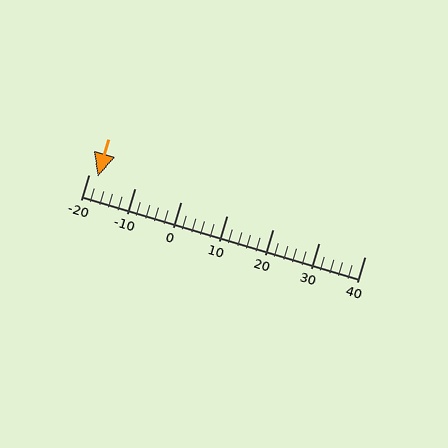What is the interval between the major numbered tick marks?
The major tick marks are spaced 10 units apart.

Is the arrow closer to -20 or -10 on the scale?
The arrow is closer to -20.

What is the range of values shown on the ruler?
The ruler shows values from -20 to 40.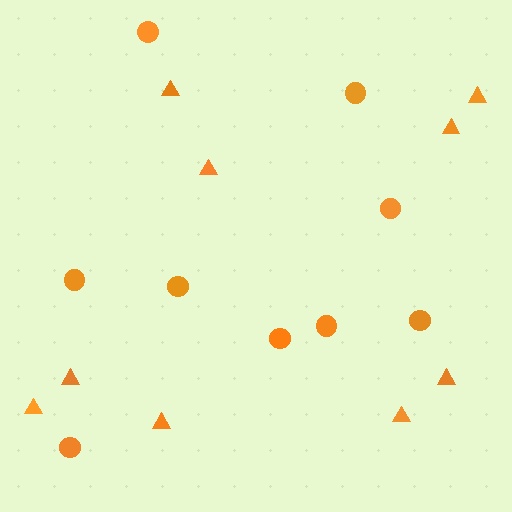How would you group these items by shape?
There are 2 groups: one group of circles (9) and one group of triangles (9).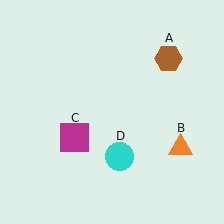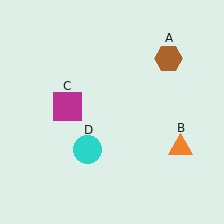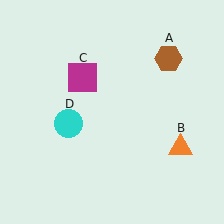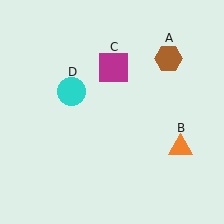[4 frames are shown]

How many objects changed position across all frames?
2 objects changed position: magenta square (object C), cyan circle (object D).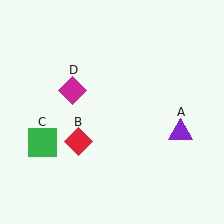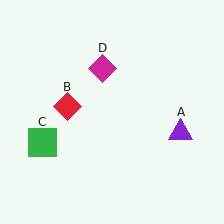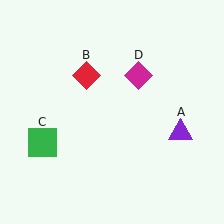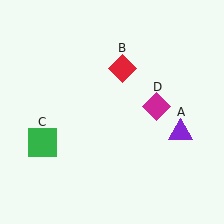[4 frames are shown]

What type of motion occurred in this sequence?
The red diamond (object B), magenta diamond (object D) rotated clockwise around the center of the scene.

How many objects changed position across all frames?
2 objects changed position: red diamond (object B), magenta diamond (object D).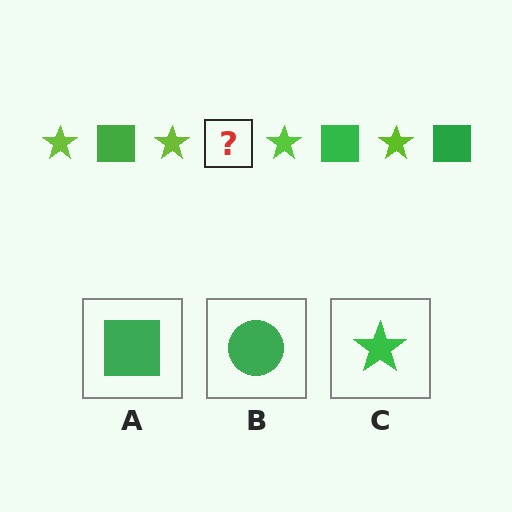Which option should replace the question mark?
Option A.